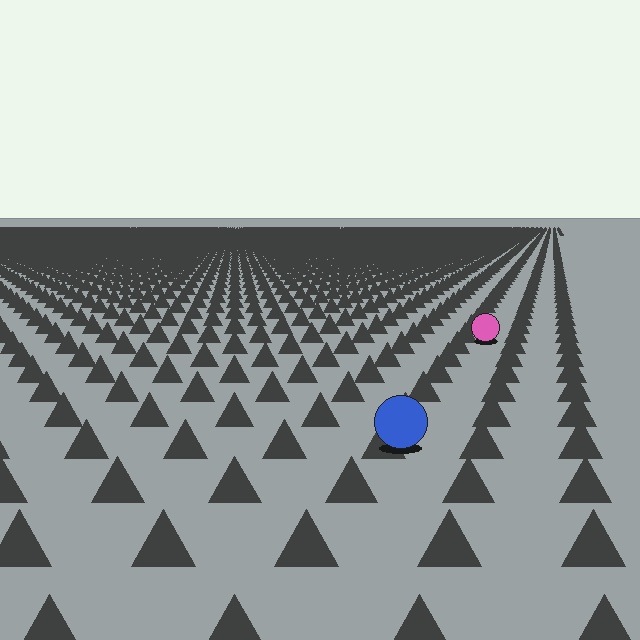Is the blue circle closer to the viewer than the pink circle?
Yes. The blue circle is closer — you can tell from the texture gradient: the ground texture is coarser near it.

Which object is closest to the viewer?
The blue circle is closest. The texture marks near it are larger and more spread out.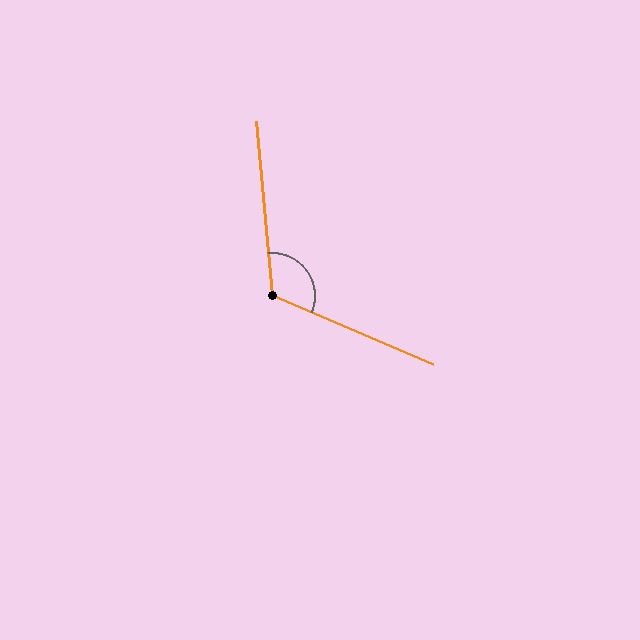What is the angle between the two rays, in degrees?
Approximately 118 degrees.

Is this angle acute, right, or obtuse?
It is obtuse.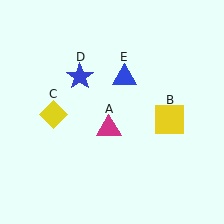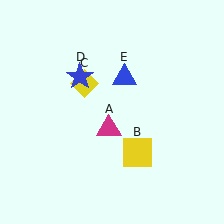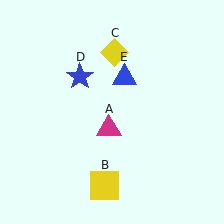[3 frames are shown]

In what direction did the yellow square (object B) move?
The yellow square (object B) moved down and to the left.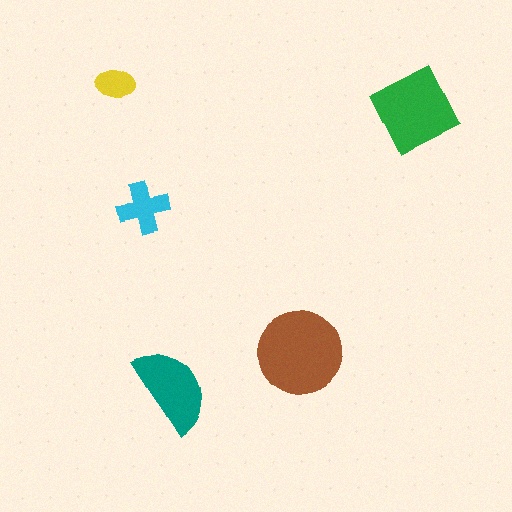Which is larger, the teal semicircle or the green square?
The green square.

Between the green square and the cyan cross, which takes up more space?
The green square.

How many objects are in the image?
There are 5 objects in the image.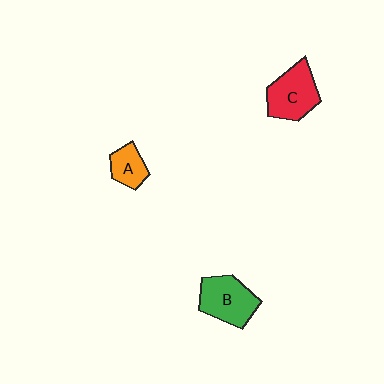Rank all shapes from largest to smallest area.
From largest to smallest: B (green), C (red), A (orange).